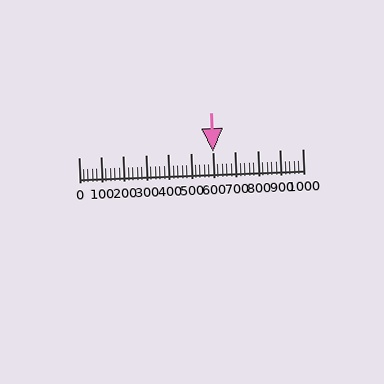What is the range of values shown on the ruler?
The ruler shows values from 0 to 1000.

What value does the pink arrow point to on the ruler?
The pink arrow points to approximately 600.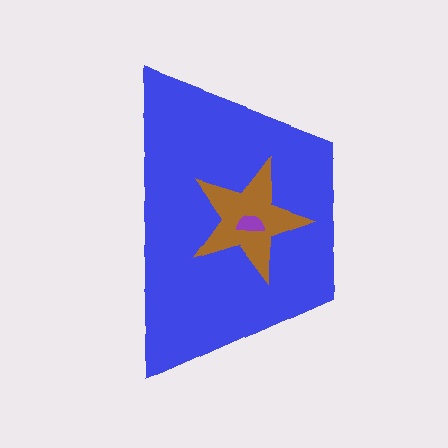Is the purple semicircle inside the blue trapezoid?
Yes.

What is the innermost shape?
The purple semicircle.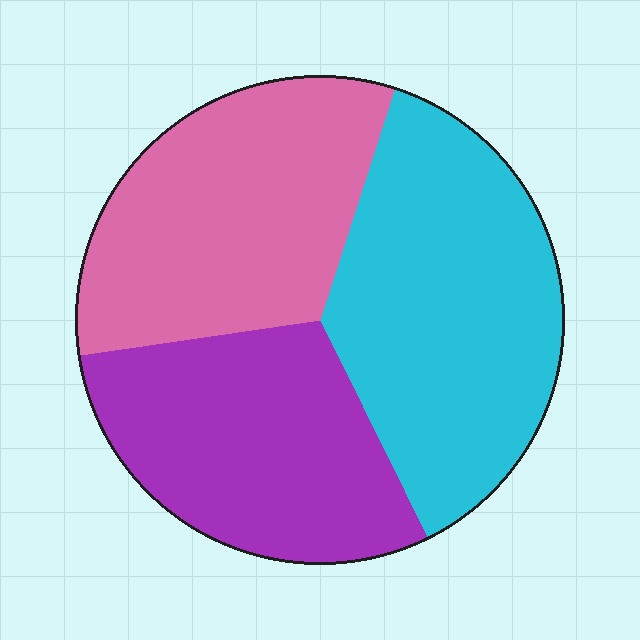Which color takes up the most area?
Cyan, at roughly 40%.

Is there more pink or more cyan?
Cyan.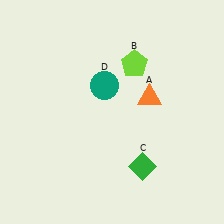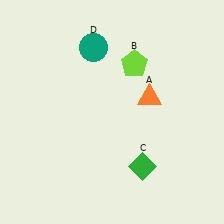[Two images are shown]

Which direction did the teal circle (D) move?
The teal circle (D) moved up.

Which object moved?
The teal circle (D) moved up.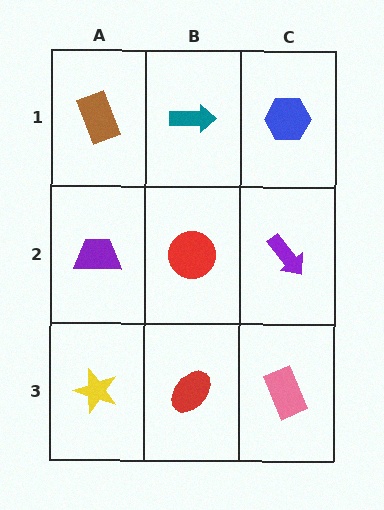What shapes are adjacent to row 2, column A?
A brown rectangle (row 1, column A), a yellow star (row 3, column A), a red circle (row 2, column B).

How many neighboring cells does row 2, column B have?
4.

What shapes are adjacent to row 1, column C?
A purple arrow (row 2, column C), a teal arrow (row 1, column B).